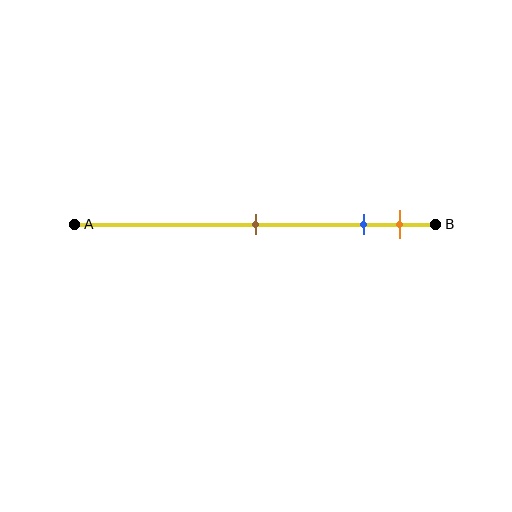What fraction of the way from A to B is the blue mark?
The blue mark is approximately 80% (0.8) of the way from A to B.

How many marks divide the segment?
There are 3 marks dividing the segment.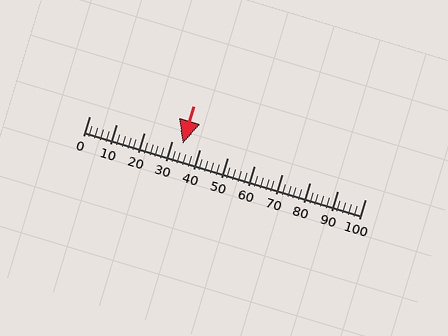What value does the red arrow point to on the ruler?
The red arrow points to approximately 34.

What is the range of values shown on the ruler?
The ruler shows values from 0 to 100.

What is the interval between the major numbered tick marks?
The major tick marks are spaced 10 units apart.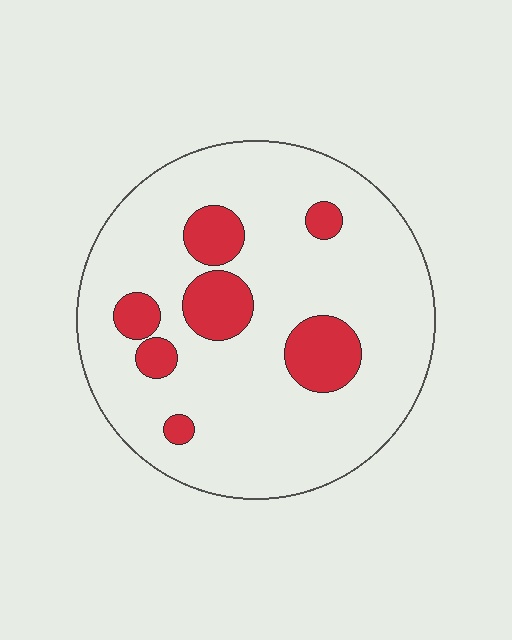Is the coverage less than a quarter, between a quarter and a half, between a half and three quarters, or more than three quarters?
Less than a quarter.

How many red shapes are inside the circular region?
7.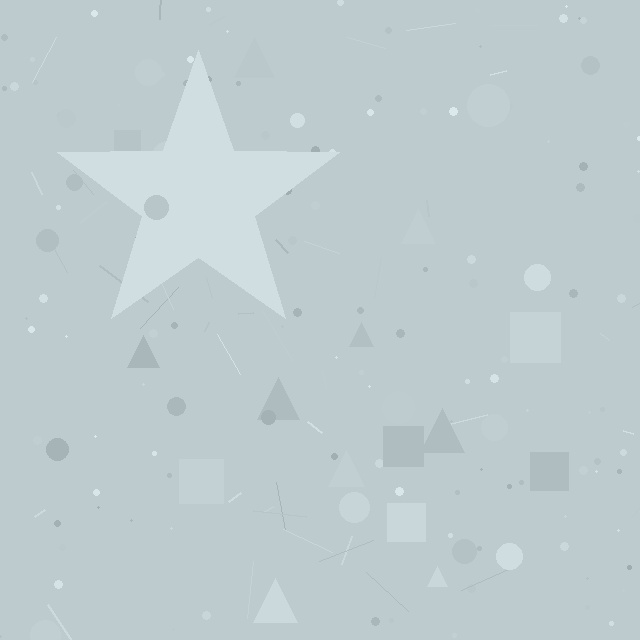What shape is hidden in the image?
A star is hidden in the image.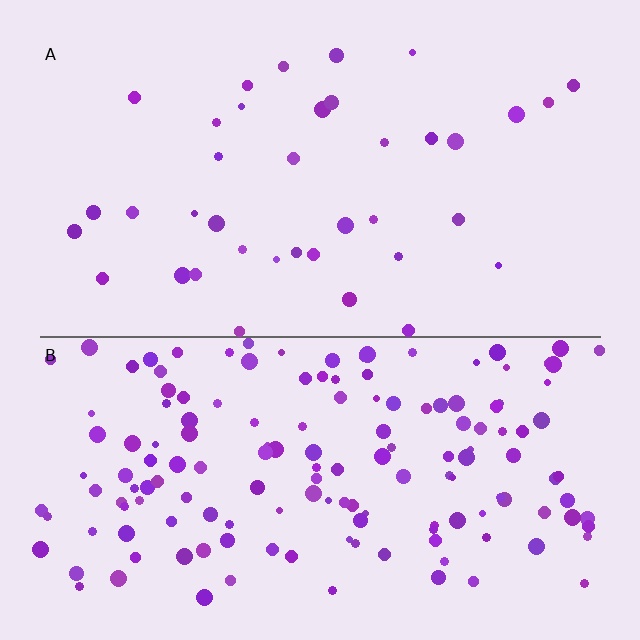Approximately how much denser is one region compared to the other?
Approximately 4.1× — region B over region A.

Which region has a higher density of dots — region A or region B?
B (the bottom).